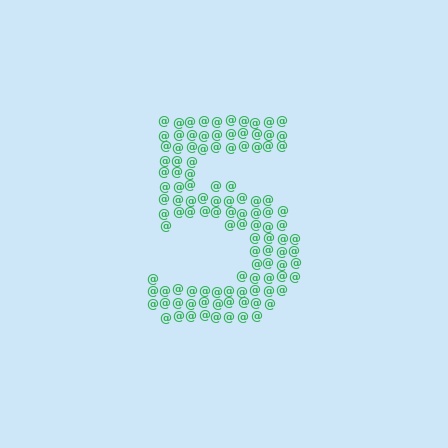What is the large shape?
The large shape is the digit 5.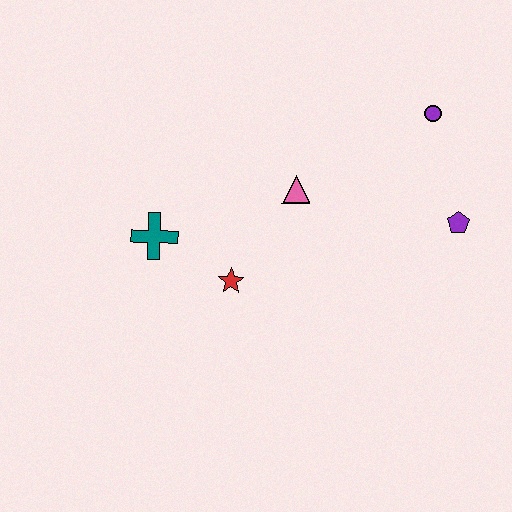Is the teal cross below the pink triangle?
Yes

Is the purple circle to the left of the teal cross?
No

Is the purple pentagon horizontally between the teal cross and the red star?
No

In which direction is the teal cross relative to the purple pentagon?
The teal cross is to the left of the purple pentagon.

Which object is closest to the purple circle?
The purple pentagon is closest to the purple circle.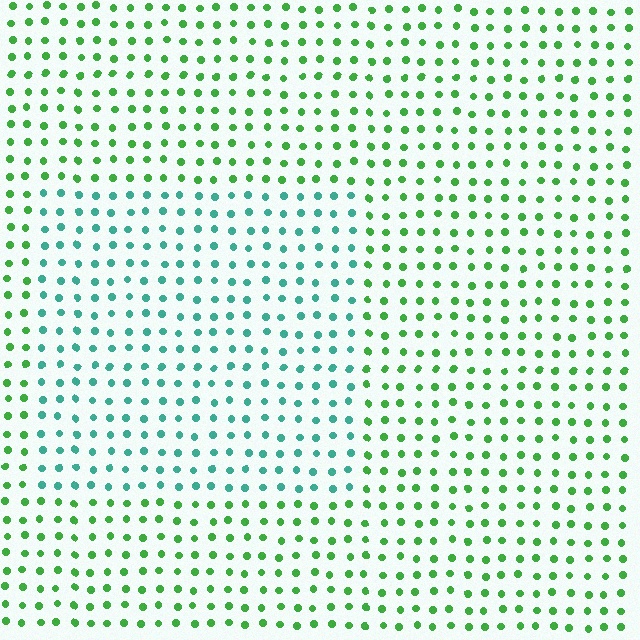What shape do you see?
I see a rectangle.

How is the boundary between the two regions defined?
The boundary is defined purely by a slight shift in hue (about 46 degrees). Spacing, size, and orientation are identical on both sides.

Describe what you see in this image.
The image is filled with small green elements in a uniform arrangement. A rectangle-shaped region is visible where the elements are tinted to a slightly different hue, forming a subtle color boundary.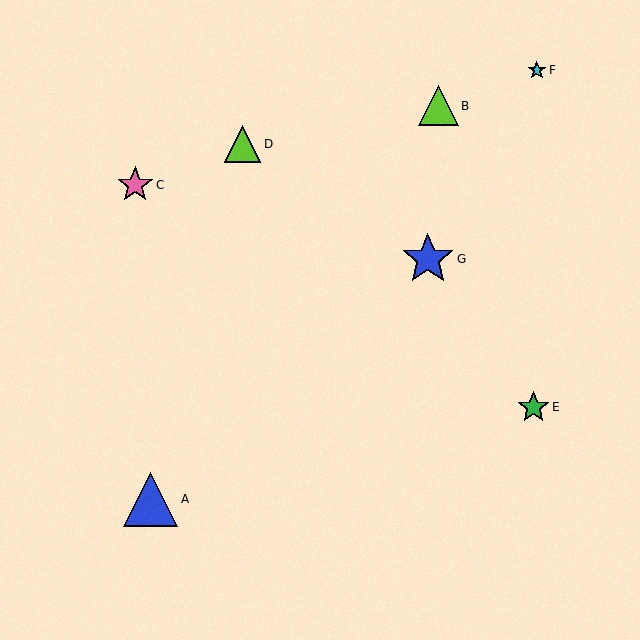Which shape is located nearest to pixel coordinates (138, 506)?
The blue triangle (labeled A) at (150, 499) is nearest to that location.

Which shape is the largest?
The blue triangle (labeled A) is the largest.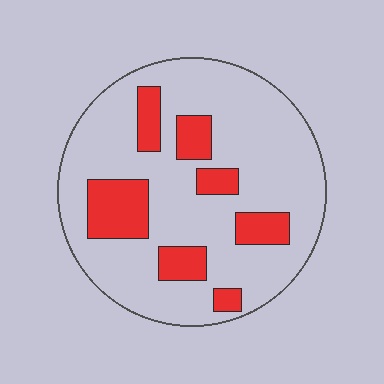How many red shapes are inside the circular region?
7.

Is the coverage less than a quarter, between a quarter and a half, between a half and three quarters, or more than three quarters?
Less than a quarter.